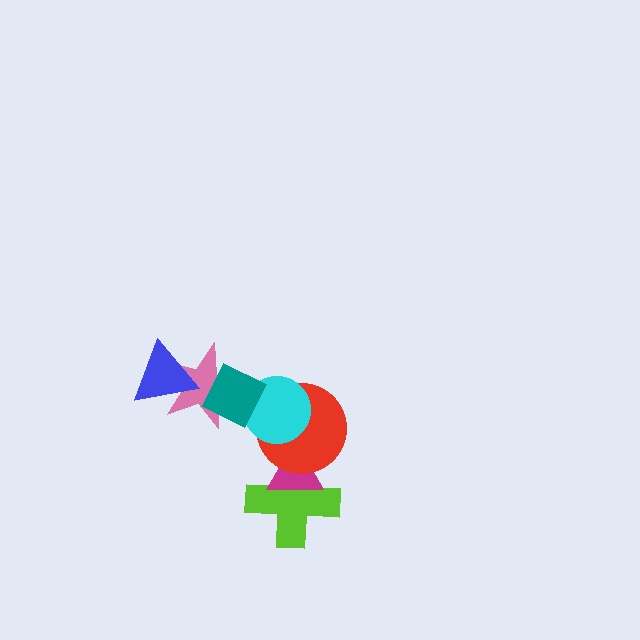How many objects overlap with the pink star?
2 objects overlap with the pink star.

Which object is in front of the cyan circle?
The teal diamond is in front of the cyan circle.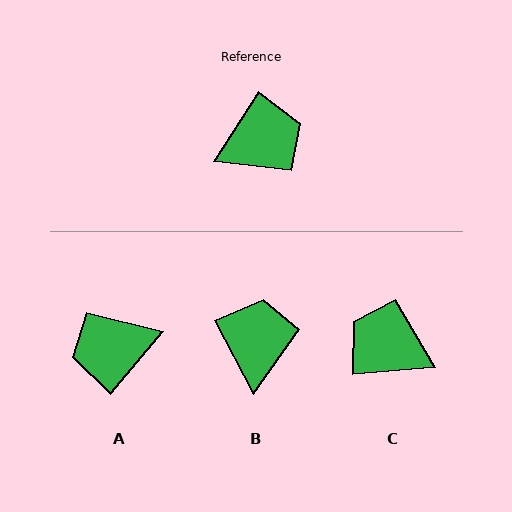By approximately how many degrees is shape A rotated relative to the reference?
Approximately 173 degrees counter-clockwise.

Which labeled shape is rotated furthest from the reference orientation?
A, about 173 degrees away.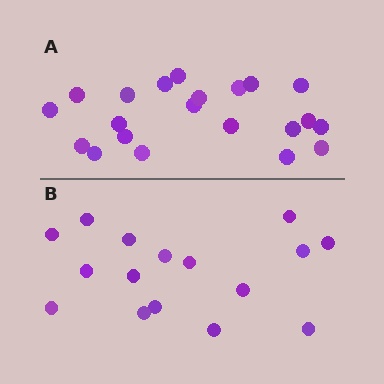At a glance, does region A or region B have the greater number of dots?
Region A (the top region) has more dots.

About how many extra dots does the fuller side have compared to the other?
Region A has about 5 more dots than region B.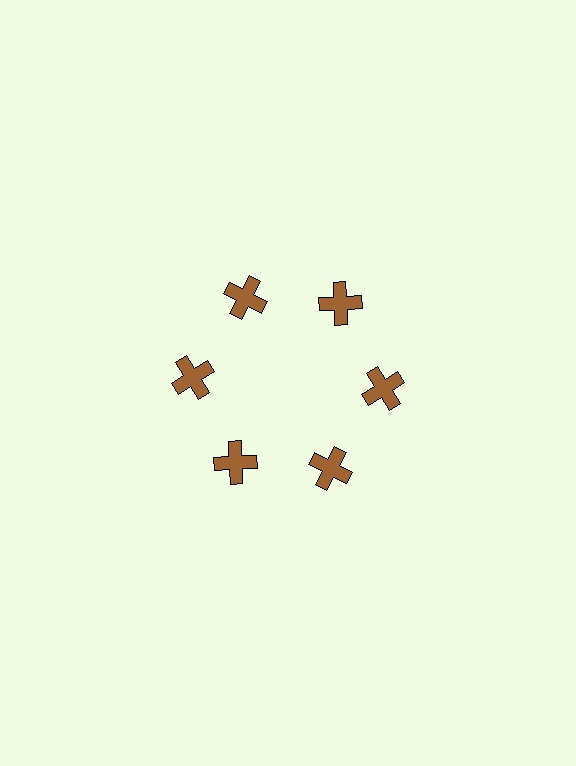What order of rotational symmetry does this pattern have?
This pattern has 6-fold rotational symmetry.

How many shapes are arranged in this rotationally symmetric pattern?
There are 6 shapes, arranged in 6 groups of 1.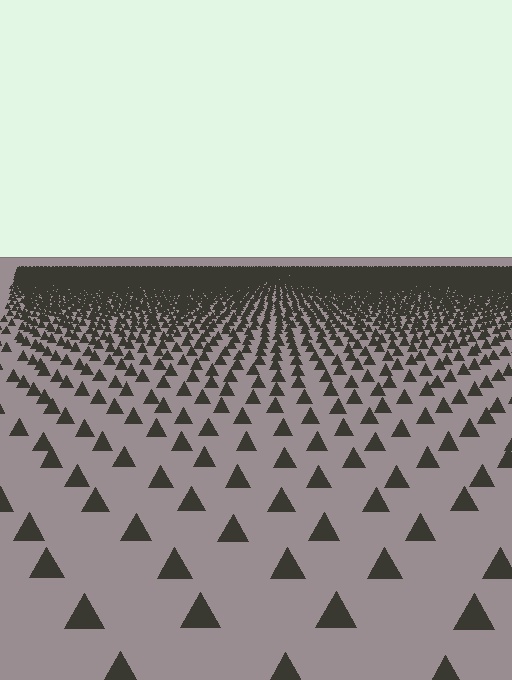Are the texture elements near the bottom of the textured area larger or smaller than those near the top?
Larger. Near the bottom, elements are closer to the viewer and appear at a bigger on-screen size.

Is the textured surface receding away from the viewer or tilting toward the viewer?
The surface is receding away from the viewer. Texture elements get smaller and denser toward the top.